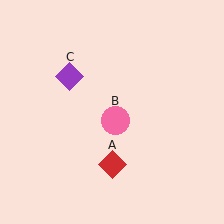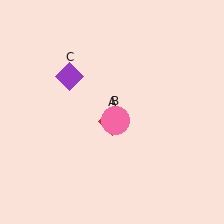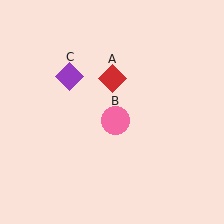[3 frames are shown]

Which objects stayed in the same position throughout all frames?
Pink circle (object B) and purple diamond (object C) remained stationary.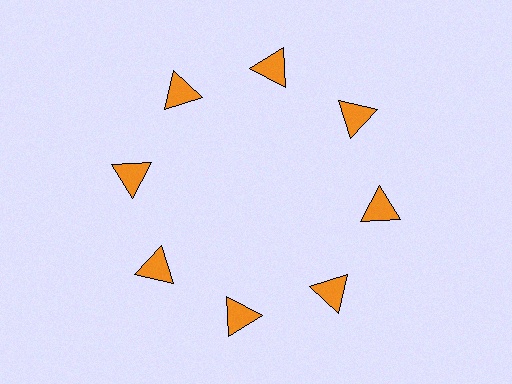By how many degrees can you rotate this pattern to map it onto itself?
The pattern maps onto itself every 45 degrees of rotation.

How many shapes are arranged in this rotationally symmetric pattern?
There are 8 shapes, arranged in 8 groups of 1.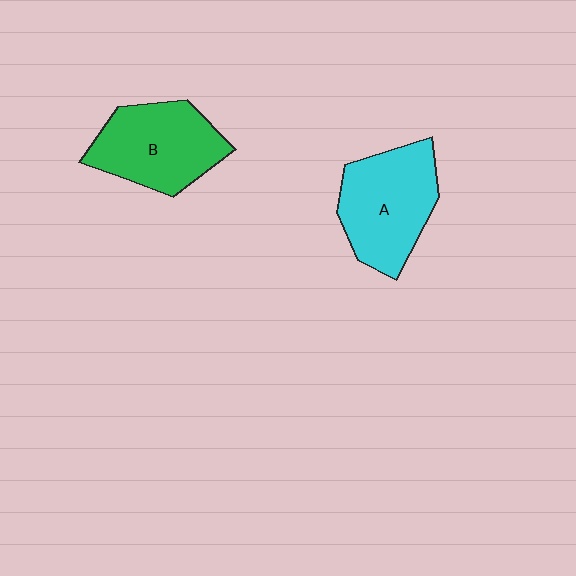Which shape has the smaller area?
Shape B (green).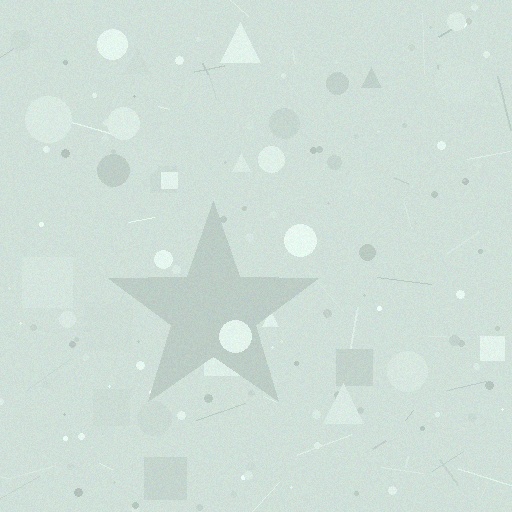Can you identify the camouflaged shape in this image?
The camouflaged shape is a star.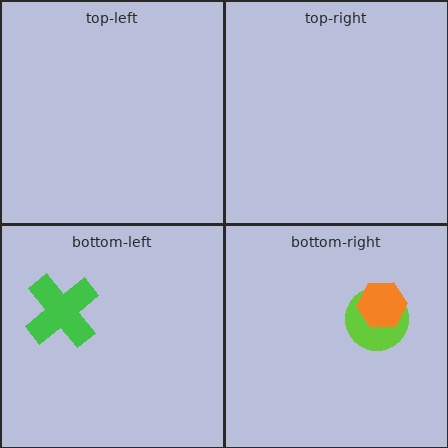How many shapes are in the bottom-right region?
2.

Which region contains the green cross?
The bottom-left region.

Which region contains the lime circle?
The bottom-right region.